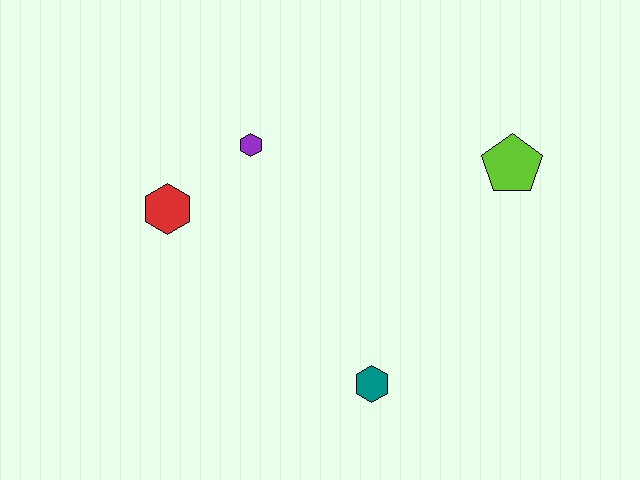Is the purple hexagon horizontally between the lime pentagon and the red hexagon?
Yes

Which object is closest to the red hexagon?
The purple hexagon is closest to the red hexagon.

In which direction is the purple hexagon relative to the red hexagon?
The purple hexagon is to the right of the red hexagon.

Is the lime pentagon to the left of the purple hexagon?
No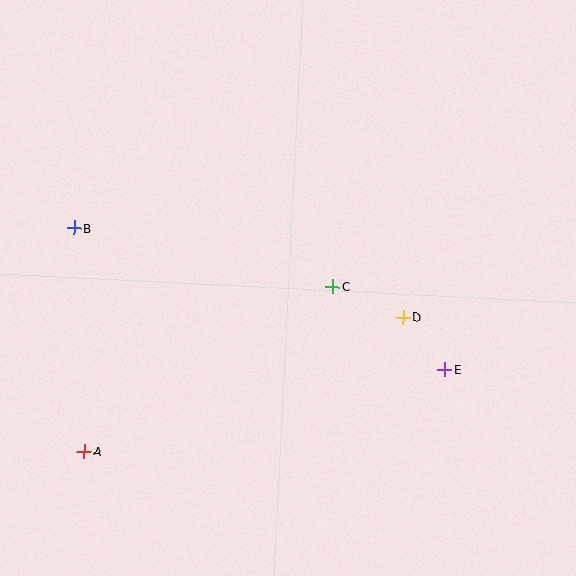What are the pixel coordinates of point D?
Point D is at (403, 317).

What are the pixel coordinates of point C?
Point C is at (333, 286).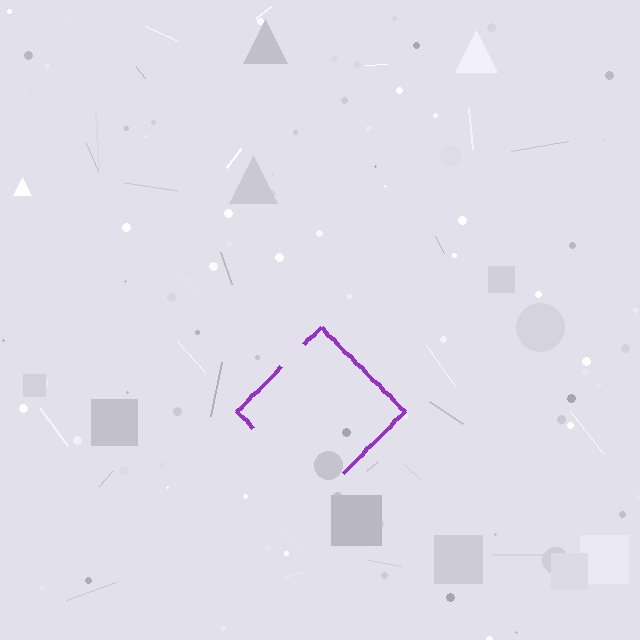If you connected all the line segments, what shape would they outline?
They would outline a diamond.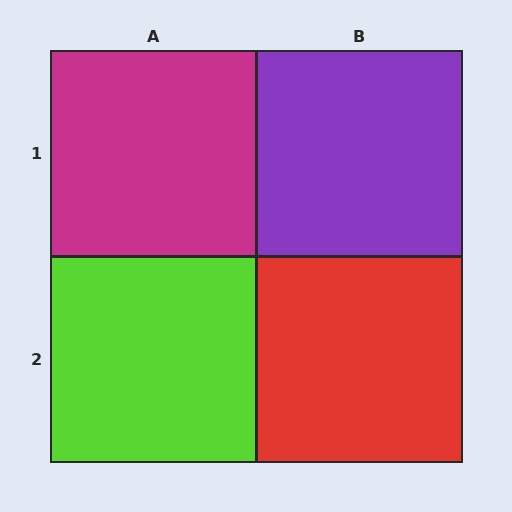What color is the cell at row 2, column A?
Lime.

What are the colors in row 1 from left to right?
Magenta, purple.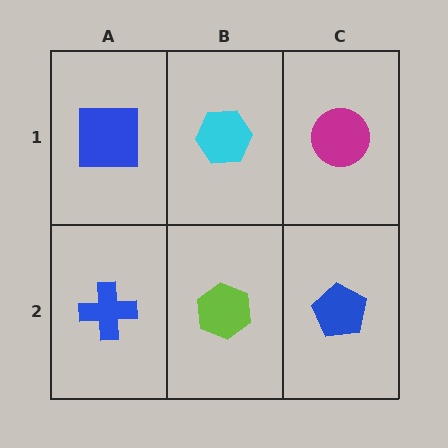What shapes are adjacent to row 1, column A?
A blue cross (row 2, column A), a cyan hexagon (row 1, column B).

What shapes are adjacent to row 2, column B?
A cyan hexagon (row 1, column B), a blue cross (row 2, column A), a blue pentagon (row 2, column C).